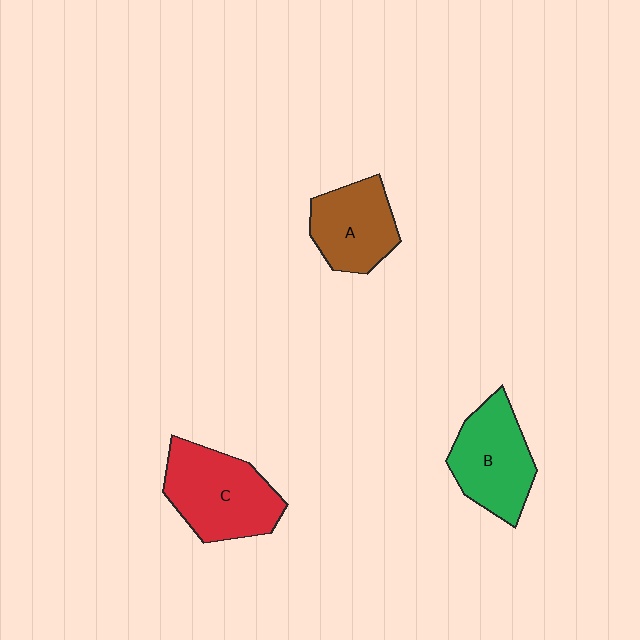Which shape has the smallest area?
Shape A (brown).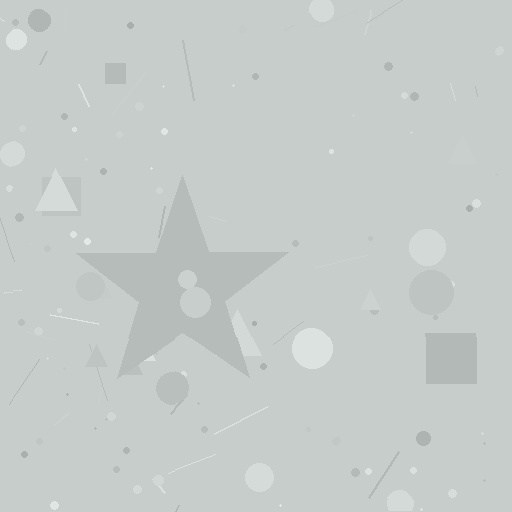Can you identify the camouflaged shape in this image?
The camouflaged shape is a star.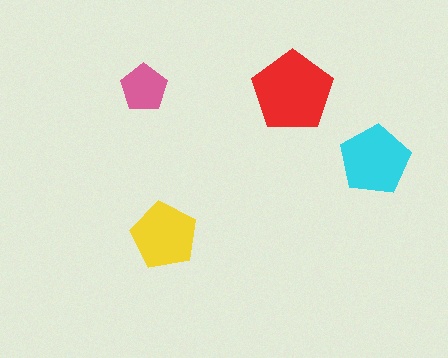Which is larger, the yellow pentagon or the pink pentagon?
The yellow one.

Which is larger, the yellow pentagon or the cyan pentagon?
The cyan one.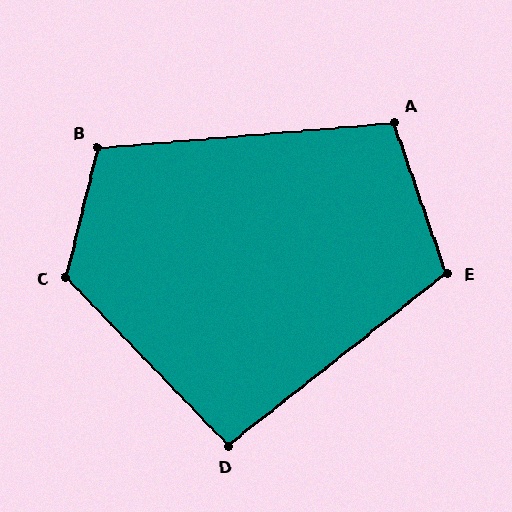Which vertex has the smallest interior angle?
D, at approximately 96 degrees.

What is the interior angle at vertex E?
Approximately 109 degrees (obtuse).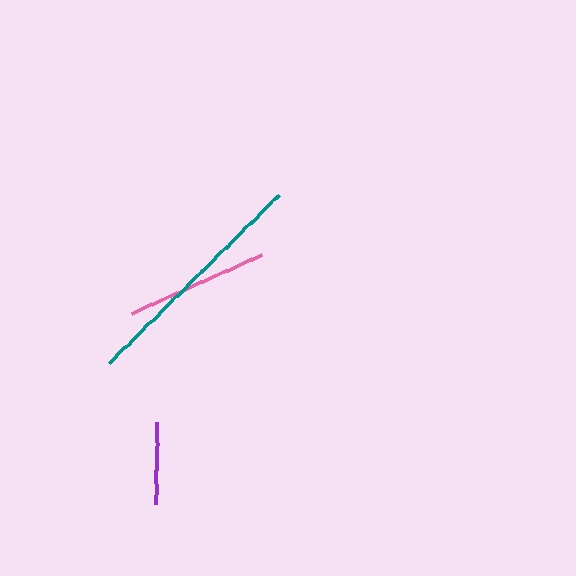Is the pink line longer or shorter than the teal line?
The teal line is longer than the pink line.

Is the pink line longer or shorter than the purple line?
The pink line is longer than the purple line.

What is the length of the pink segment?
The pink segment is approximately 143 pixels long.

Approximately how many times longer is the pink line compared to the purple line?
The pink line is approximately 1.7 times the length of the purple line.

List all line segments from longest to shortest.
From longest to shortest: teal, pink, purple.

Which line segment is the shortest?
The purple line is the shortest at approximately 82 pixels.